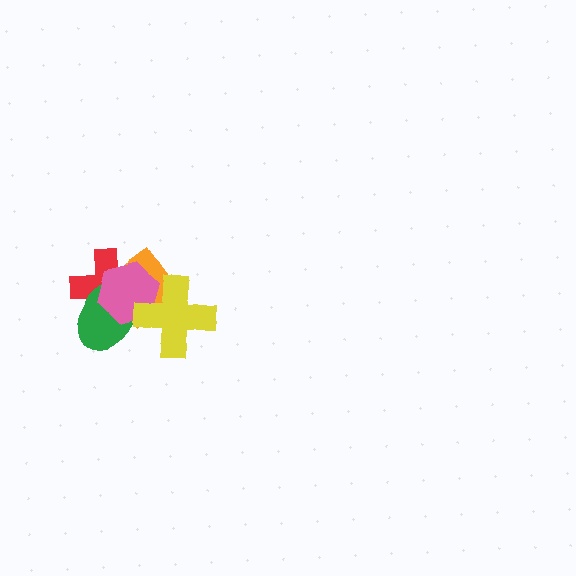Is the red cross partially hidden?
Yes, it is partially covered by another shape.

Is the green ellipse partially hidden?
Yes, it is partially covered by another shape.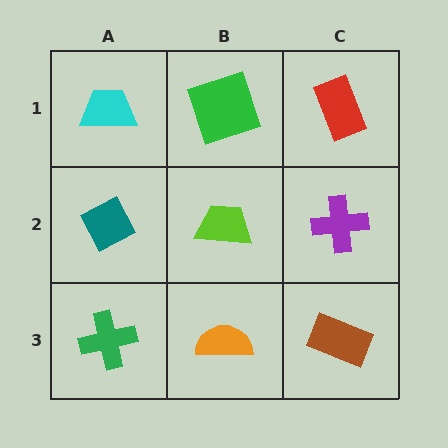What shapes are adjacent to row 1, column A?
A teal diamond (row 2, column A), a green square (row 1, column B).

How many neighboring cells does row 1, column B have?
3.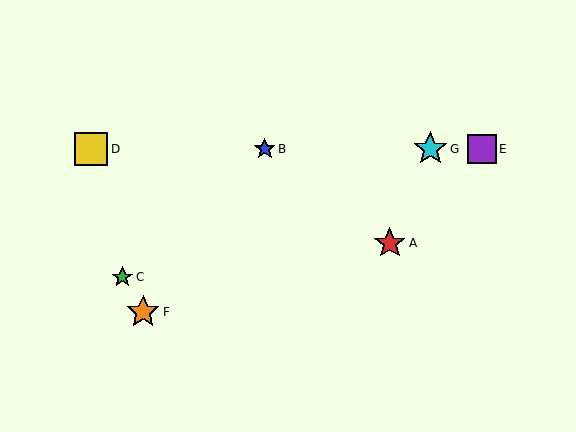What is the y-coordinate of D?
Object D is at y≈149.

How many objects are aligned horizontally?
4 objects (B, D, E, G) are aligned horizontally.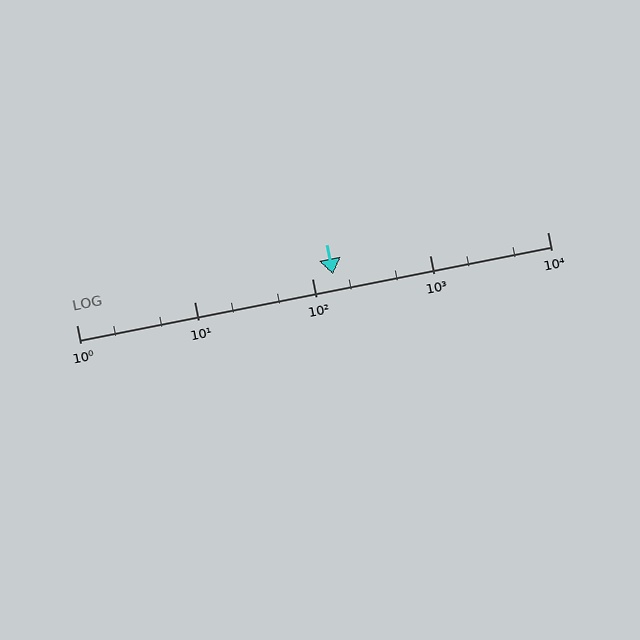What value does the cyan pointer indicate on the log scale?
The pointer indicates approximately 150.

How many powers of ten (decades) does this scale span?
The scale spans 4 decades, from 1 to 10000.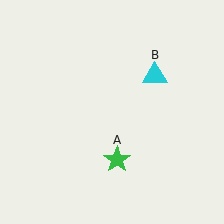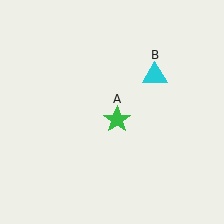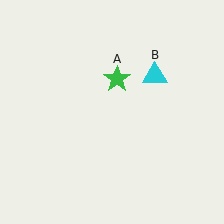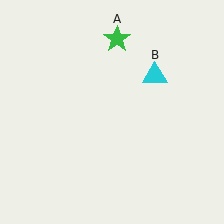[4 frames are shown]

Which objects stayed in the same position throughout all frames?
Cyan triangle (object B) remained stationary.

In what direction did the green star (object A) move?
The green star (object A) moved up.